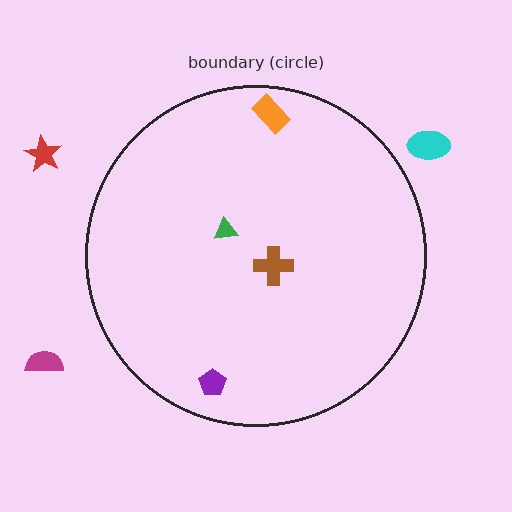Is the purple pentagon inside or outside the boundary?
Inside.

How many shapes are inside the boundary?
4 inside, 3 outside.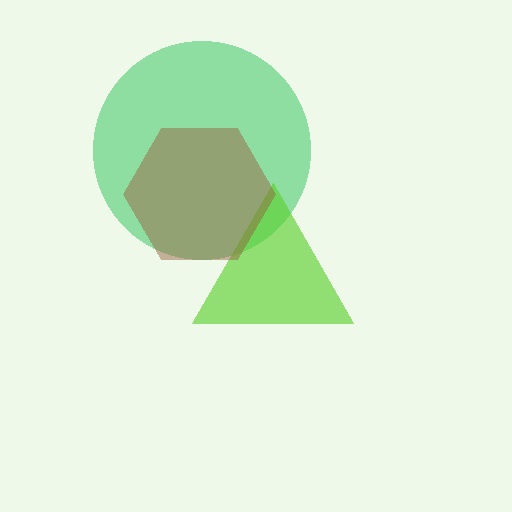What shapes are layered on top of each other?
The layered shapes are: a green circle, a lime triangle, a brown hexagon.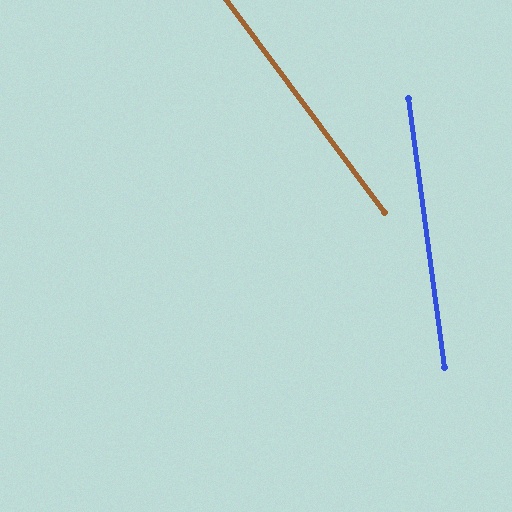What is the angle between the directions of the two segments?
Approximately 29 degrees.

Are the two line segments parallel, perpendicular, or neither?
Neither parallel nor perpendicular — they differ by about 29°.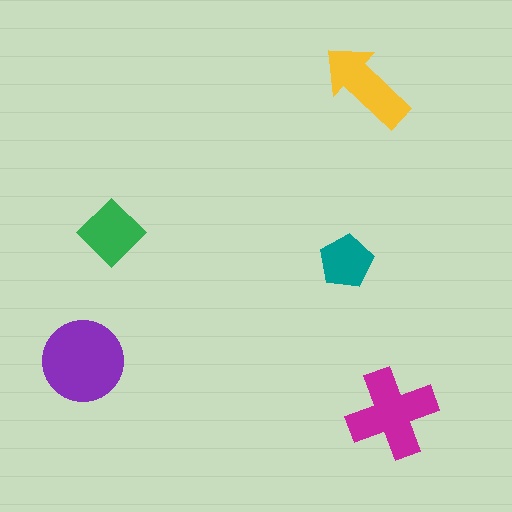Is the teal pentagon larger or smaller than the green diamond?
Smaller.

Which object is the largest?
The purple circle.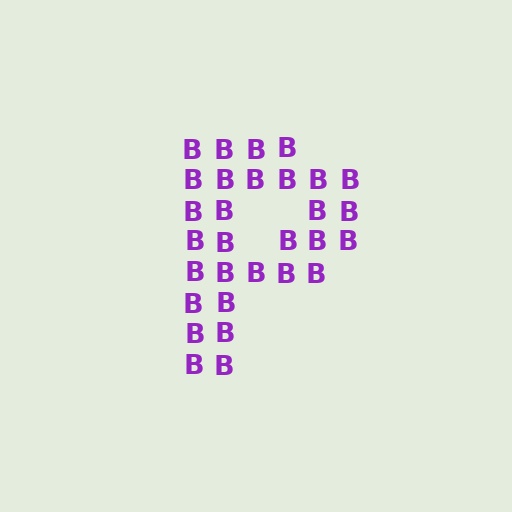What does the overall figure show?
The overall figure shows the letter P.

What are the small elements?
The small elements are letter B's.